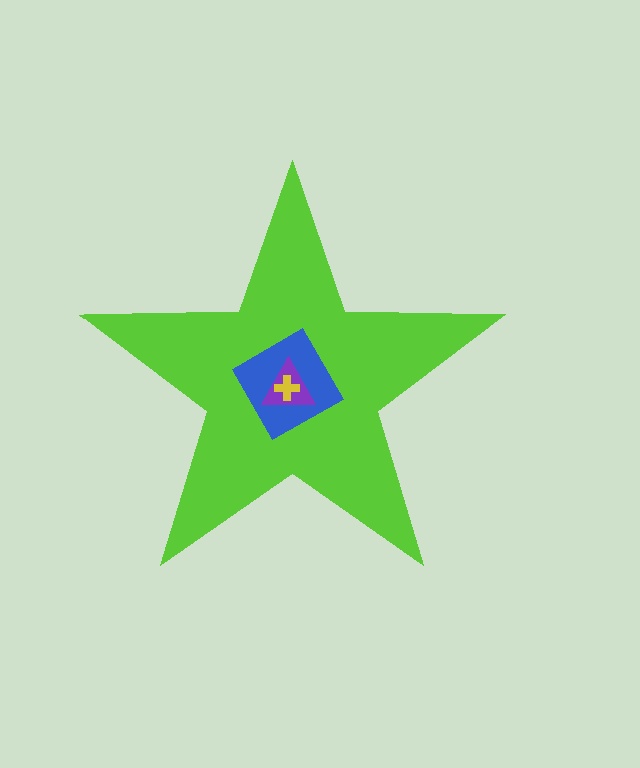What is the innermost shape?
The yellow cross.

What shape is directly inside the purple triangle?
The yellow cross.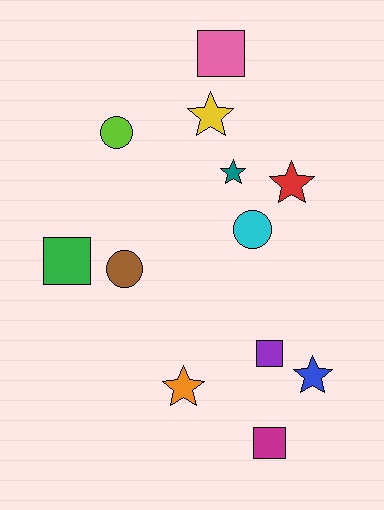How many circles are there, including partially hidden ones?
There are 3 circles.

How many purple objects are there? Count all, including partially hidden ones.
There is 1 purple object.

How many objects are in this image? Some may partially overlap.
There are 12 objects.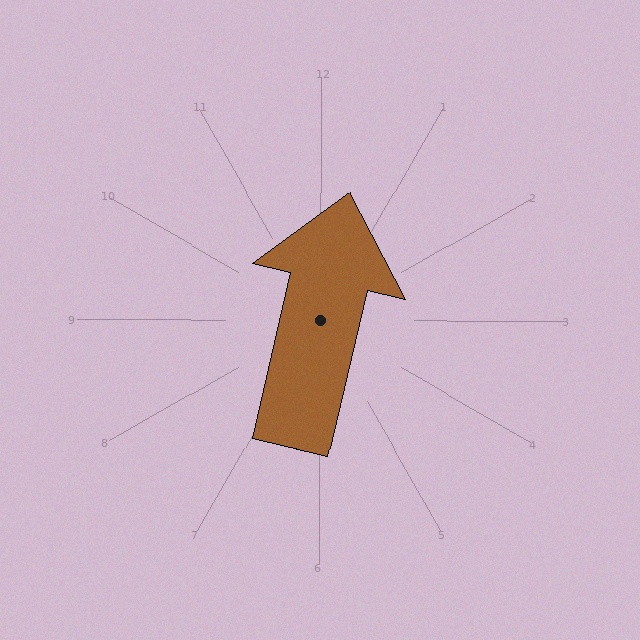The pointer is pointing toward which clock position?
Roughly 12 o'clock.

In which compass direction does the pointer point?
North.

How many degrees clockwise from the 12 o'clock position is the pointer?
Approximately 13 degrees.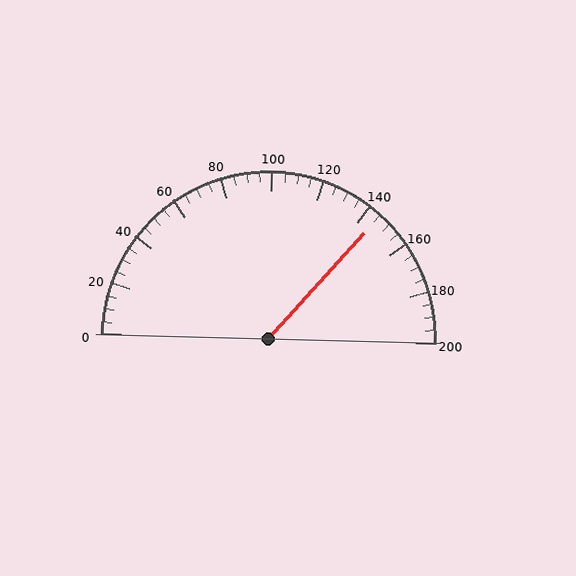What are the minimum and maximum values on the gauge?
The gauge ranges from 0 to 200.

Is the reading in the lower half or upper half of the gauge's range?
The reading is in the upper half of the range (0 to 200).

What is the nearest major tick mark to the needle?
The nearest major tick mark is 140.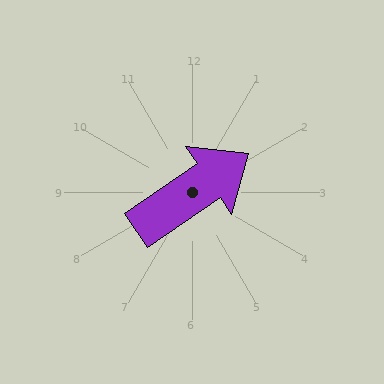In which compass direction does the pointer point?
Northeast.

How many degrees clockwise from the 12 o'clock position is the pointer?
Approximately 56 degrees.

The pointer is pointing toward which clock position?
Roughly 2 o'clock.